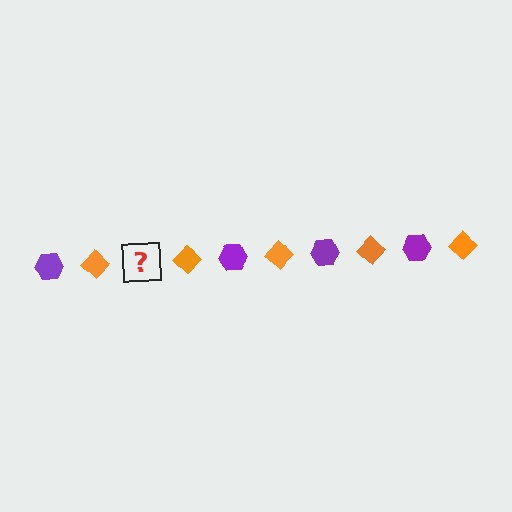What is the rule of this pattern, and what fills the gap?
The rule is that the pattern alternates between purple hexagon and orange diamond. The gap should be filled with a purple hexagon.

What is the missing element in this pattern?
The missing element is a purple hexagon.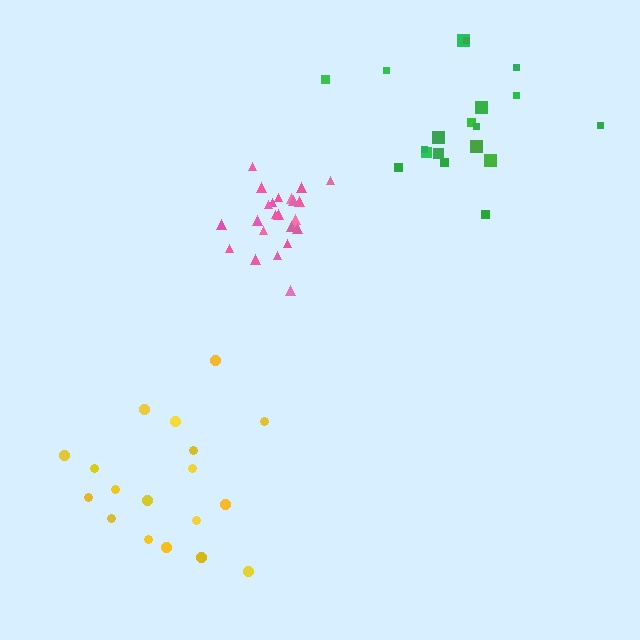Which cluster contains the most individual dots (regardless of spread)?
Pink (24).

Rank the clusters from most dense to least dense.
pink, green, yellow.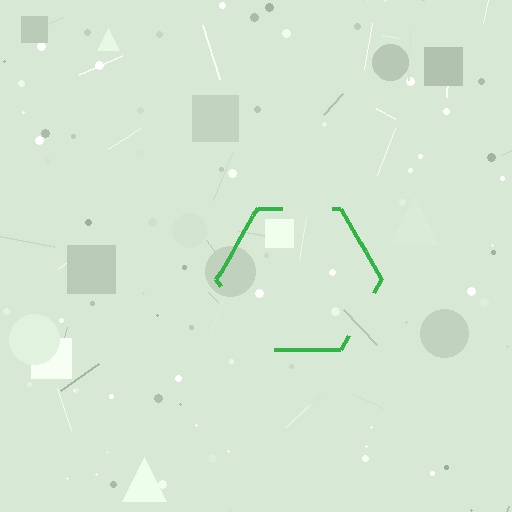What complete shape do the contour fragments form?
The contour fragments form a hexagon.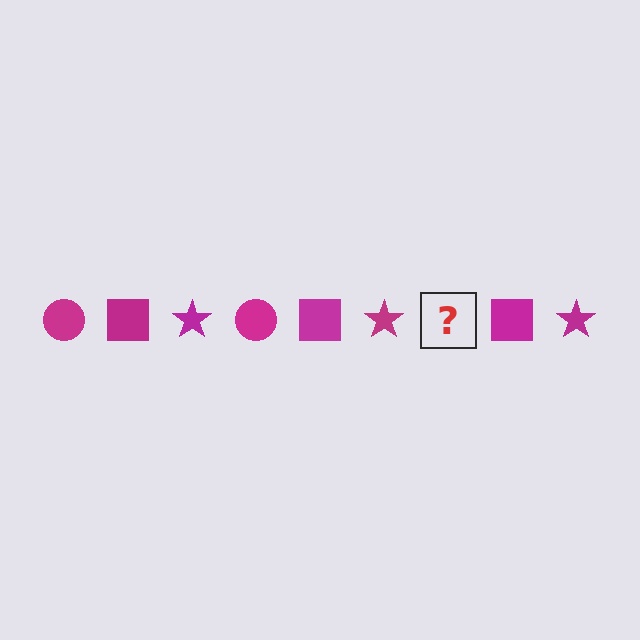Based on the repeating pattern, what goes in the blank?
The blank should be a magenta circle.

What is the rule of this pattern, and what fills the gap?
The rule is that the pattern cycles through circle, square, star shapes in magenta. The gap should be filled with a magenta circle.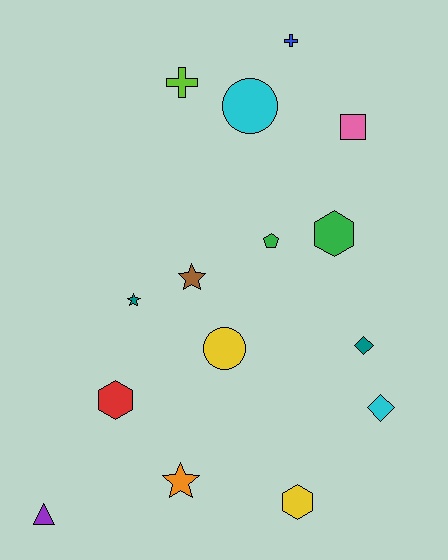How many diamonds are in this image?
There are 2 diamonds.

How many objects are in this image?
There are 15 objects.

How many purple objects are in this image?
There is 1 purple object.